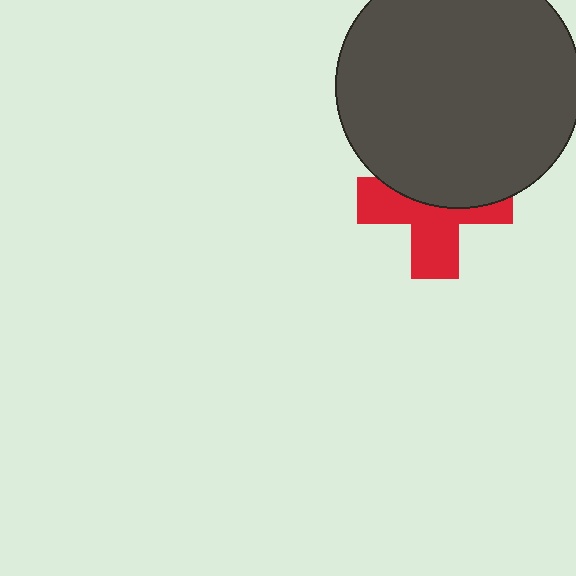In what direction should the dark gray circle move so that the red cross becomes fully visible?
The dark gray circle should move up. That is the shortest direction to clear the overlap and leave the red cross fully visible.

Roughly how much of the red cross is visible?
About half of it is visible (roughly 52%).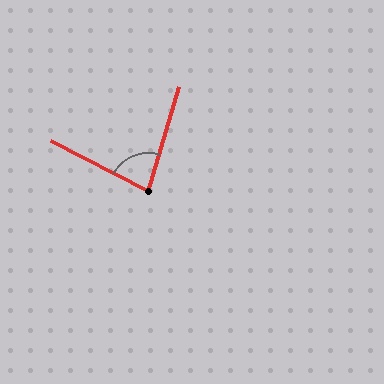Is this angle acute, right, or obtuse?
It is acute.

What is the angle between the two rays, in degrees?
Approximately 79 degrees.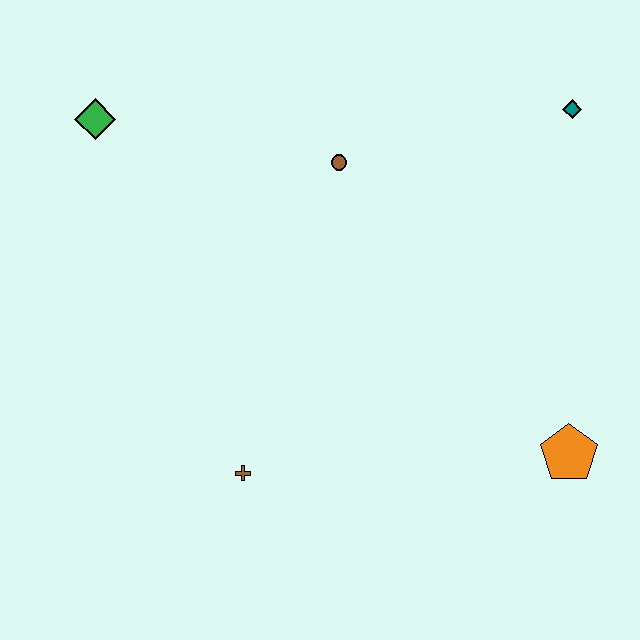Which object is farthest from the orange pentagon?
The green diamond is farthest from the orange pentagon.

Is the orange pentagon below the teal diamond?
Yes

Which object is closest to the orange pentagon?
The brown cross is closest to the orange pentagon.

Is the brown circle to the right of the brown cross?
Yes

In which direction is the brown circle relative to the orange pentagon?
The brown circle is above the orange pentagon.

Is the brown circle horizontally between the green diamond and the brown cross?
No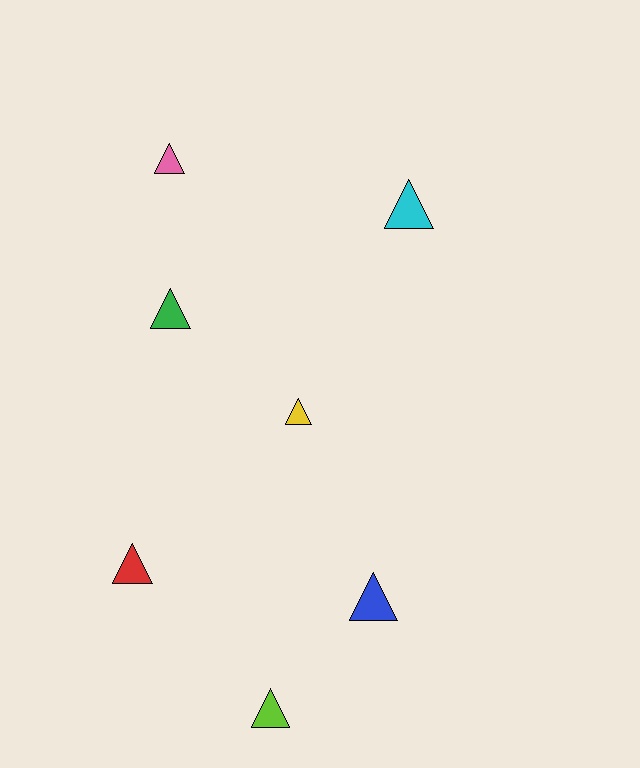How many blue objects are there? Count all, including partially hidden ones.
There is 1 blue object.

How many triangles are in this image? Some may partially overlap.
There are 7 triangles.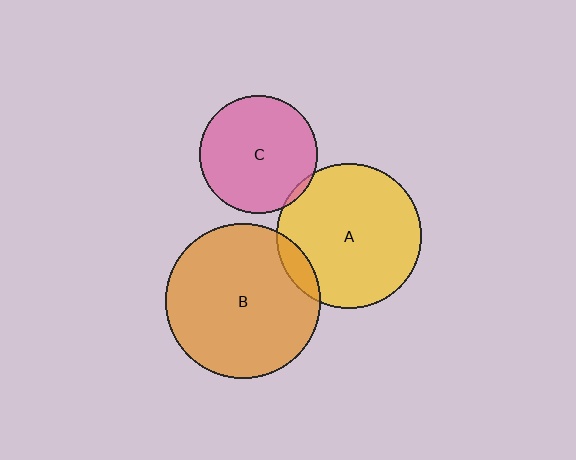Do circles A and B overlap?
Yes.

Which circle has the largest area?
Circle B (orange).